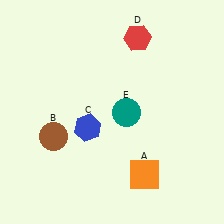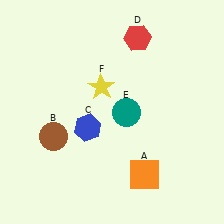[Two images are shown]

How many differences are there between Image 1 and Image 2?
There is 1 difference between the two images.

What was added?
A yellow star (F) was added in Image 2.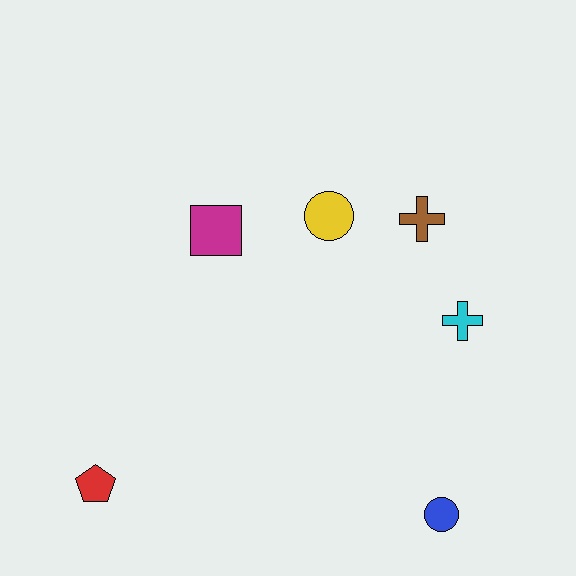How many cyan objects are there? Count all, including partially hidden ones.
There is 1 cyan object.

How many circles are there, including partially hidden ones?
There are 2 circles.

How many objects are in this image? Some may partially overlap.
There are 6 objects.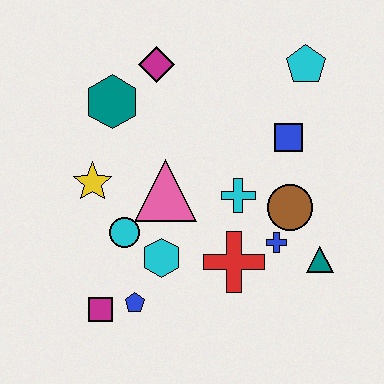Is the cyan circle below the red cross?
No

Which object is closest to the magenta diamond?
The teal hexagon is closest to the magenta diamond.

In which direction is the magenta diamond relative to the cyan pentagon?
The magenta diamond is to the left of the cyan pentagon.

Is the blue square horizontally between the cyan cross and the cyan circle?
No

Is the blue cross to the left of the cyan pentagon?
Yes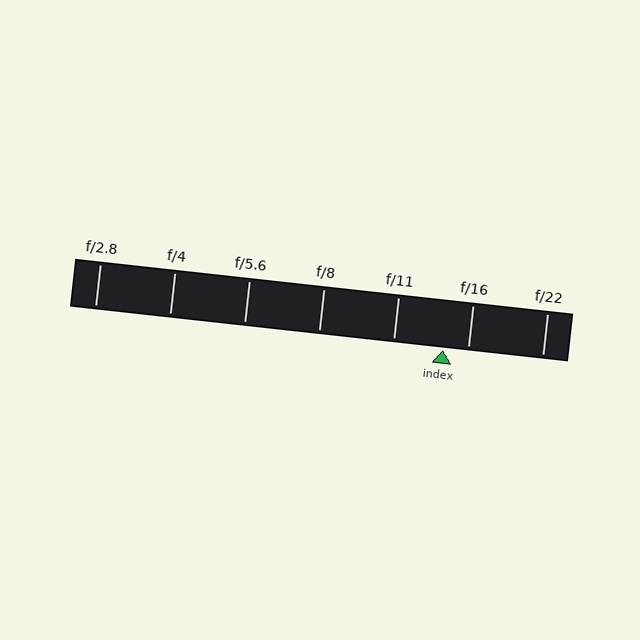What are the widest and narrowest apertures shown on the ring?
The widest aperture shown is f/2.8 and the narrowest is f/22.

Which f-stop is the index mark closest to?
The index mark is closest to f/16.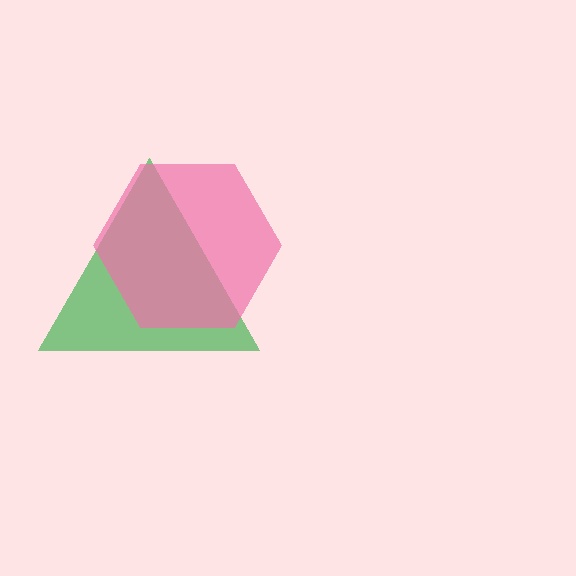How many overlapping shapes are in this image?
There are 2 overlapping shapes in the image.